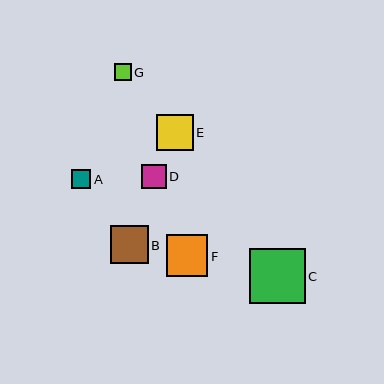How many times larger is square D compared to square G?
Square D is approximately 1.5 times the size of square G.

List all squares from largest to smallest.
From largest to smallest: C, F, B, E, D, A, G.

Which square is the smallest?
Square G is the smallest with a size of approximately 17 pixels.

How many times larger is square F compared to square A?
Square F is approximately 2.2 times the size of square A.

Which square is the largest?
Square C is the largest with a size of approximately 55 pixels.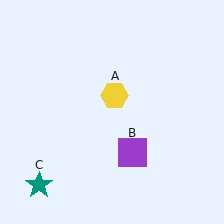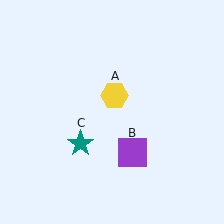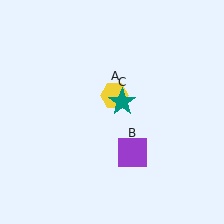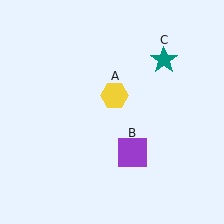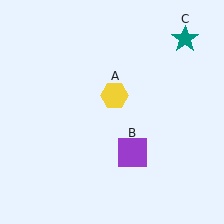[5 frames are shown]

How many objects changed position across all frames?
1 object changed position: teal star (object C).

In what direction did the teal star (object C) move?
The teal star (object C) moved up and to the right.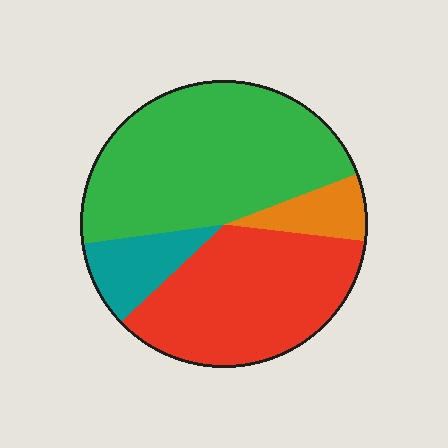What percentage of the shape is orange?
Orange takes up about one tenth (1/10) of the shape.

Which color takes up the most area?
Green, at roughly 45%.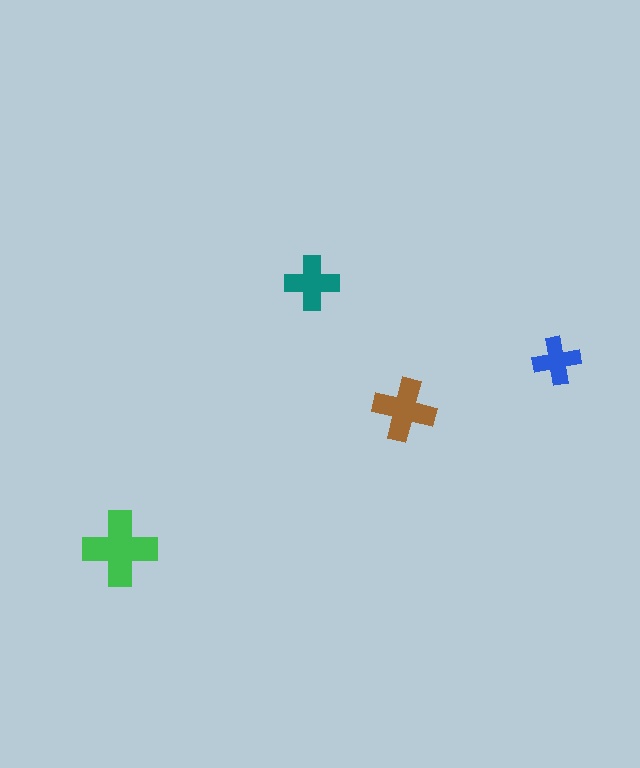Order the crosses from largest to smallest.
the green one, the brown one, the teal one, the blue one.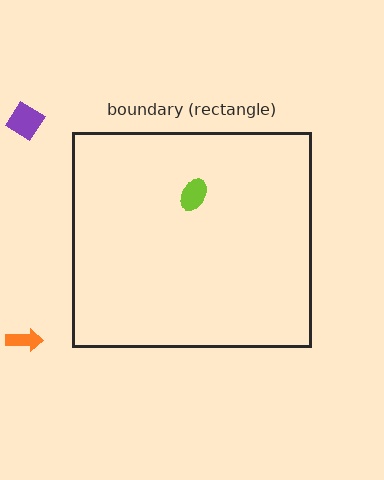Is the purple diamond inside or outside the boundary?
Outside.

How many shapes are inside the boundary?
1 inside, 2 outside.